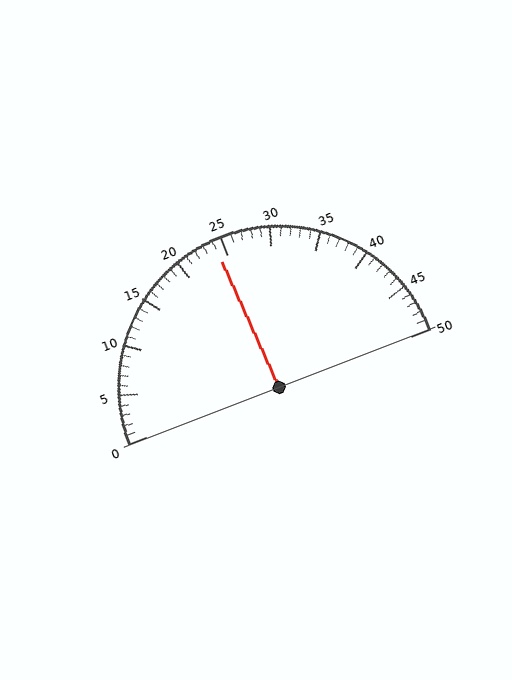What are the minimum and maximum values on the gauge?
The gauge ranges from 0 to 50.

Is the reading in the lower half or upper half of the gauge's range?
The reading is in the lower half of the range (0 to 50).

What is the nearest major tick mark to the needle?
The nearest major tick mark is 25.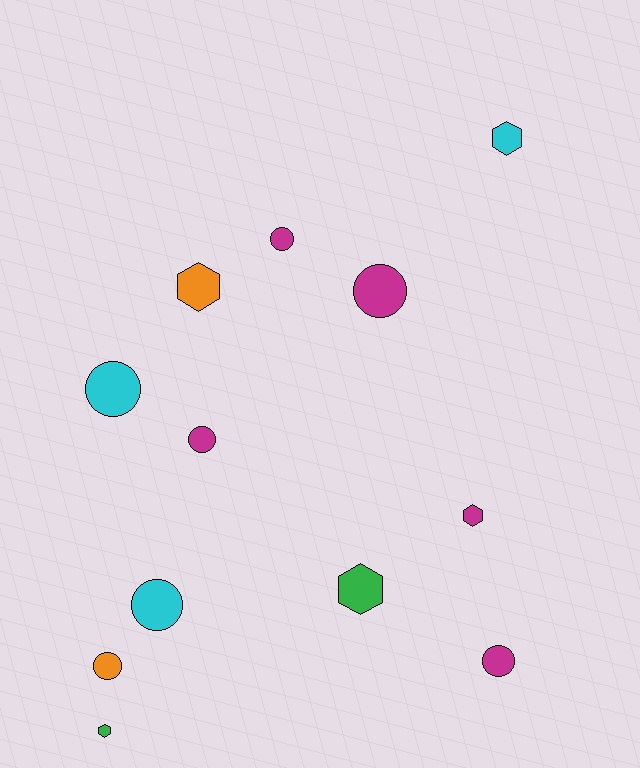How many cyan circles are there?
There are 2 cyan circles.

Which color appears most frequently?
Magenta, with 5 objects.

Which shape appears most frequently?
Circle, with 7 objects.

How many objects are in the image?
There are 12 objects.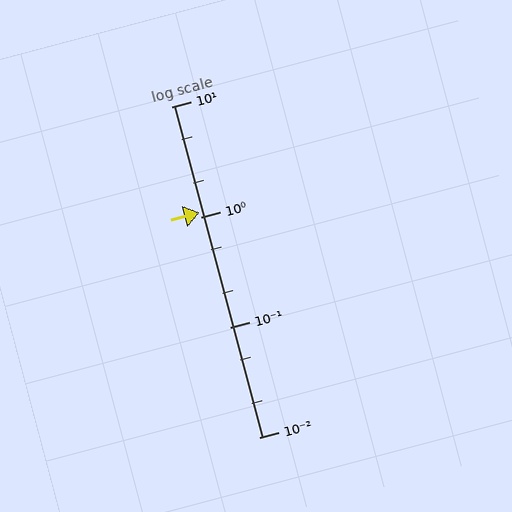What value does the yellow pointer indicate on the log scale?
The pointer indicates approximately 1.1.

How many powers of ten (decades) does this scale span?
The scale spans 3 decades, from 0.01 to 10.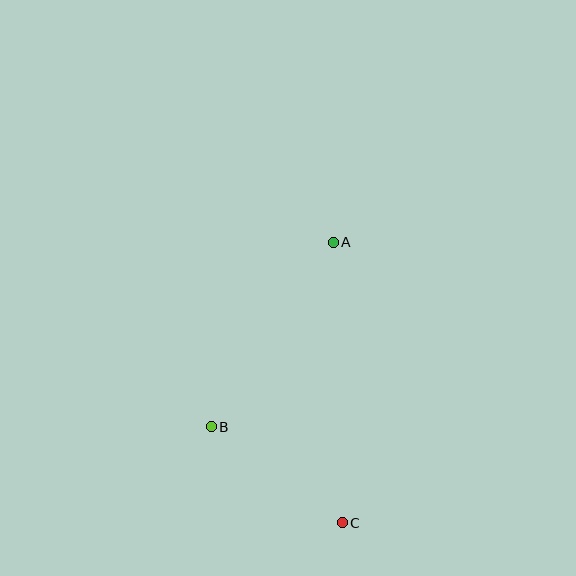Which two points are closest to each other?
Points B and C are closest to each other.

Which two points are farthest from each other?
Points A and C are farthest from each other.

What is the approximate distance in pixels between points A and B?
The distance between A and B is approximately 221 pixels.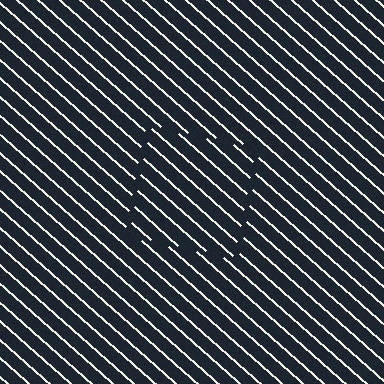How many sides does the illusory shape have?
4 sides — the line-ends trace a square.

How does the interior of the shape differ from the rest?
The interior of the shape contains the same grating, shifted by half a period — the contour is defined by the phase discontinuity where line-ends from the inner and outer gratings abut.